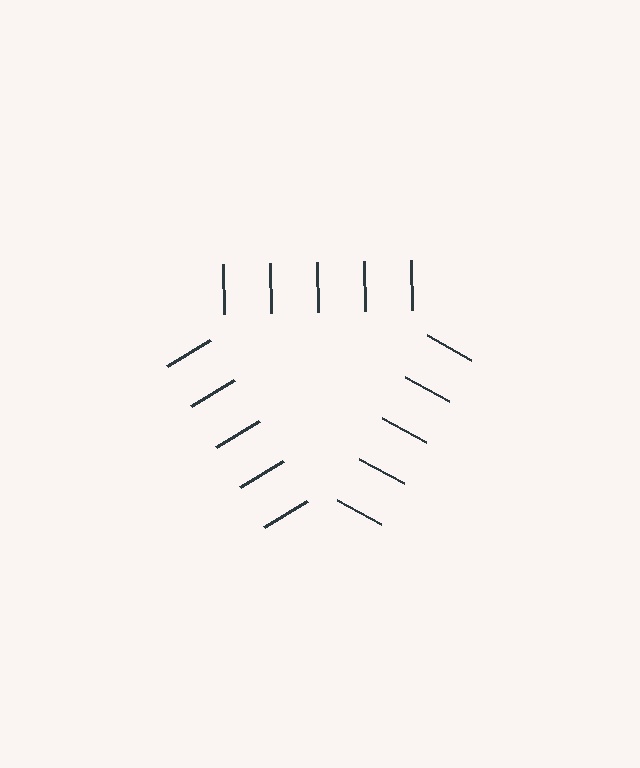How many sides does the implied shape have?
3 sides — the line-ends trace a triangle.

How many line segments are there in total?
15 — 5 along each of the 3 edges.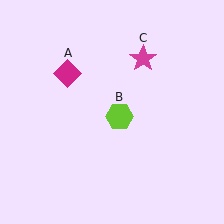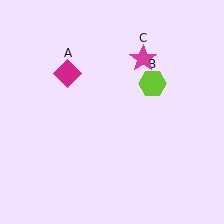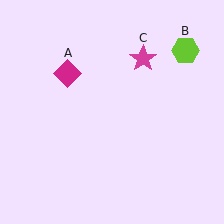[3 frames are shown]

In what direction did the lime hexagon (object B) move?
The lime hexagon (object B) moved up and to the right.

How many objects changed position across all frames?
1 object changed position: lime hexagon (object B).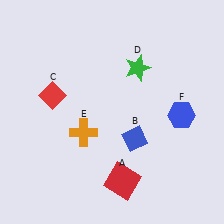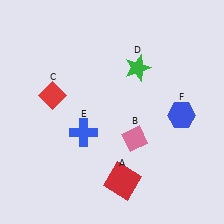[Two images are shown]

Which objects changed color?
B changed from blue to pink. E changed from orange to blue.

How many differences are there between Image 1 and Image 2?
There are 2 differences between the two images.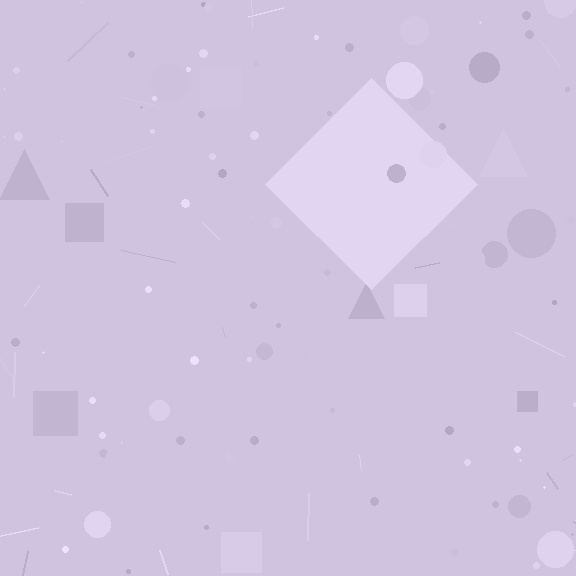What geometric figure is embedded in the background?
A diamond is embedded in the background.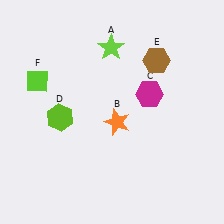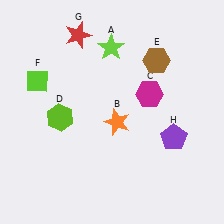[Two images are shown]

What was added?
A red star (G), a purple pentagon (H) were added in Image 2.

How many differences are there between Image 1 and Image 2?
There are 2 differences between the two images.